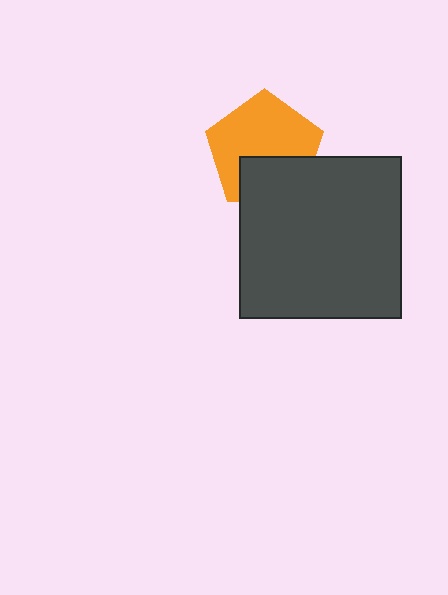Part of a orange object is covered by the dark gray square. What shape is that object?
It is a pentagon.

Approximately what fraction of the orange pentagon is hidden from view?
Roughly 34% of the orange pentagon is hidden behind the dark gray square.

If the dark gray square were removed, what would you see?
You would see the complete orange pentagon.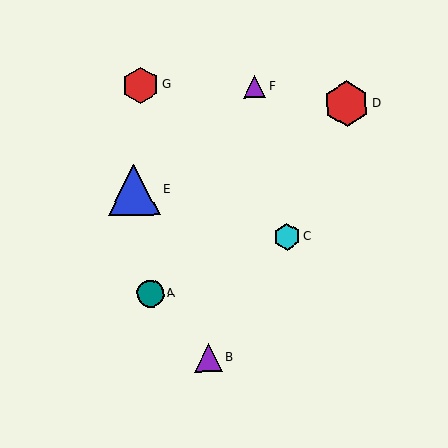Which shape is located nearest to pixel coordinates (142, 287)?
The teal circle (labeled A) at (150, 294) is nearest to that location.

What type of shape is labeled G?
Shape G is a red hexagon.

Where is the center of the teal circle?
The center of the teal circle is at (150, 294).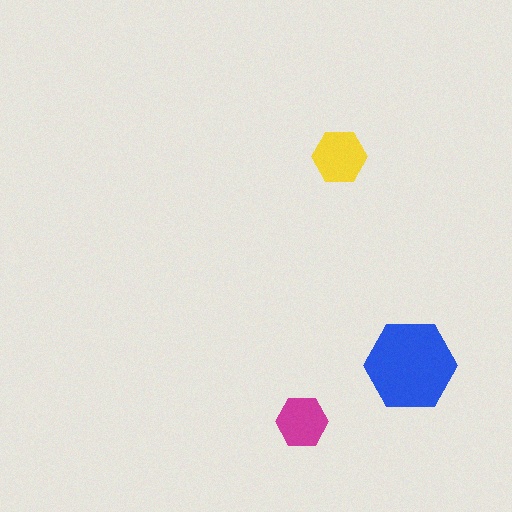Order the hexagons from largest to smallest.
the blue one, the yellow one, the magenta one.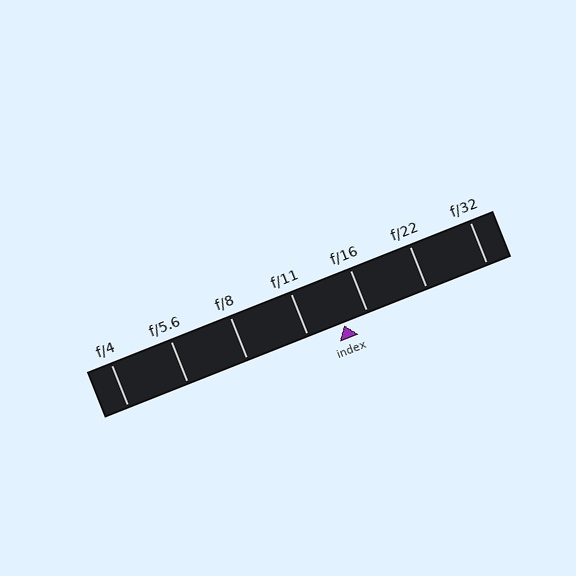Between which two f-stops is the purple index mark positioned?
The index mark is between f/11 and f/16.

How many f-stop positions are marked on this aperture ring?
There are 7 f-stop positions marked.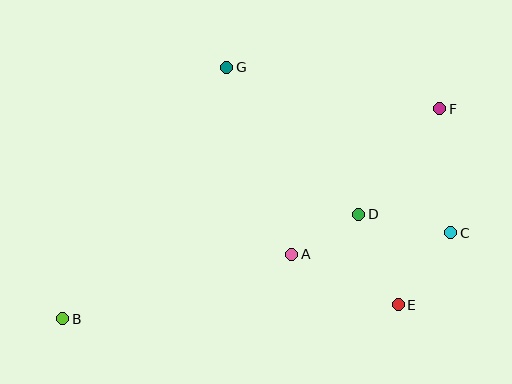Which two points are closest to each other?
Points A and D are closest to each other.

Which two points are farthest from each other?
Points B and F are farthest from each other.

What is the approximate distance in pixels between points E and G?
The distance between E and G is approximately 293 pixels.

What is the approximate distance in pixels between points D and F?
The distance between D and F is approximately 133 pixels.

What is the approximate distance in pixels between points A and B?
The distance between A and B is approximately 238 pixels.